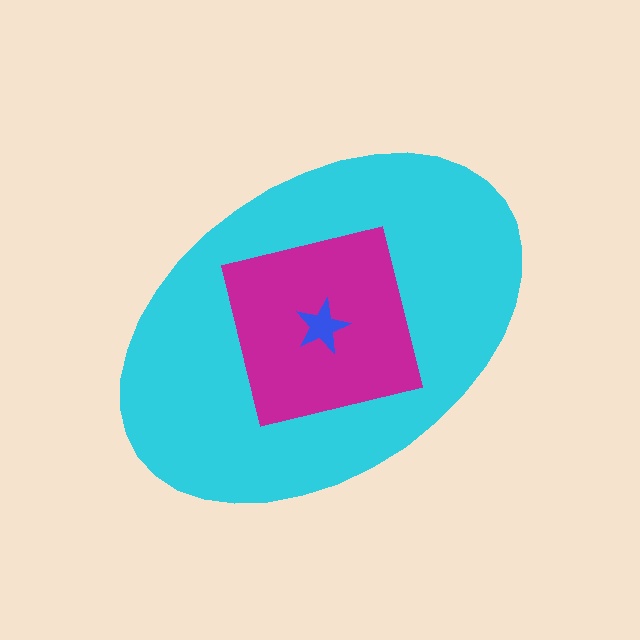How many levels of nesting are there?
3.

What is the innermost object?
The blue star.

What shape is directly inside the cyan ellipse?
The magenta square.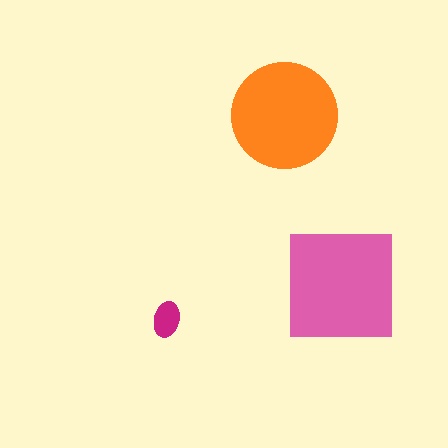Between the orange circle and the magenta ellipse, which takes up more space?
The orange circle.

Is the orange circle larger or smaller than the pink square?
Smaller.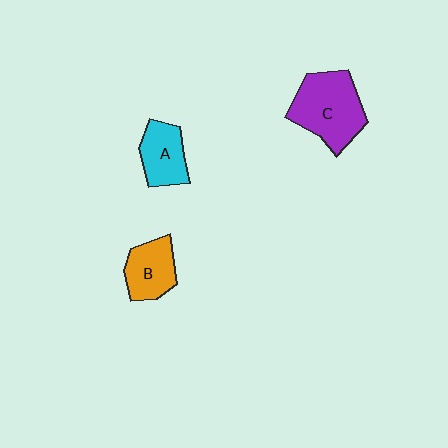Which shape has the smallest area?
Shape A (cyan).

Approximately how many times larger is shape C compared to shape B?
Approximately 1.6 times.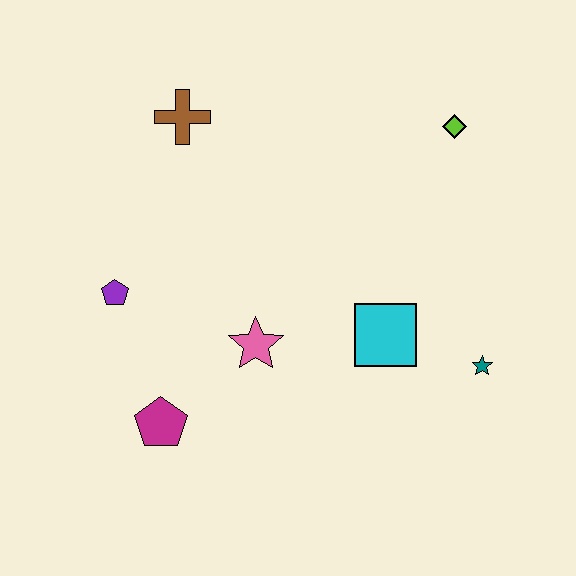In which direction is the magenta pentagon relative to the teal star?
The magenta pentagon is to the left of the teal star.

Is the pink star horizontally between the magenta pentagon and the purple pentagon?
No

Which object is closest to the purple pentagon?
The magenta pentagon is closest to the purple pentagon.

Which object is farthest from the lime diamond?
The magenta pentagon is farthest from the lime diamond.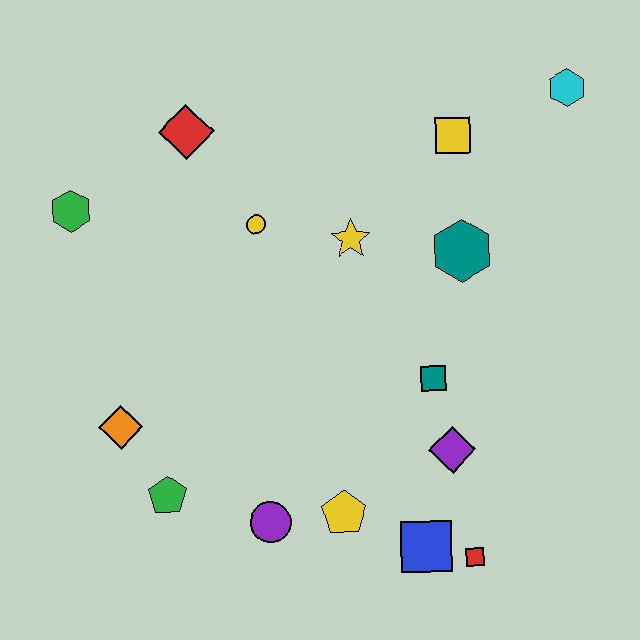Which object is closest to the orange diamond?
The green pentagon is closest to the orange diamond.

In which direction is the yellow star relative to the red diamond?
The yellow star is to the right of the red diamond.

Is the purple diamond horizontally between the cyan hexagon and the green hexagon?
Yes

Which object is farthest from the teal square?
The green hexagon is farthest from the teal square.